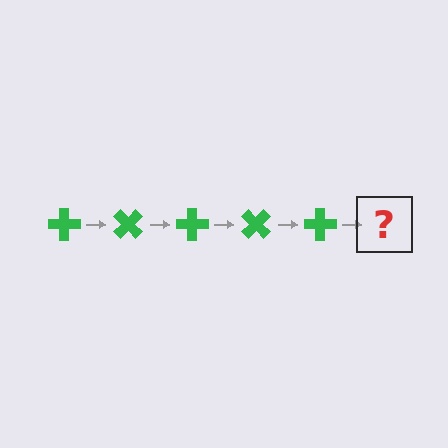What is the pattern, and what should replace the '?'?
The pattern is that the cross rotates 45 degrees each step. The '?' should be a green cross rotated 225 degrees.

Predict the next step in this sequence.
The next step is a green cross rotated 225 degrees.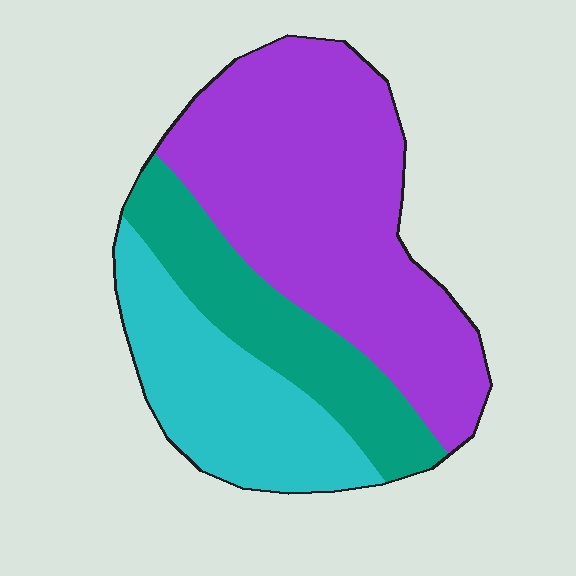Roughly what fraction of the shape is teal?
Teal takes up between a sixth and a third of the shape.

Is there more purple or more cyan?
Purple.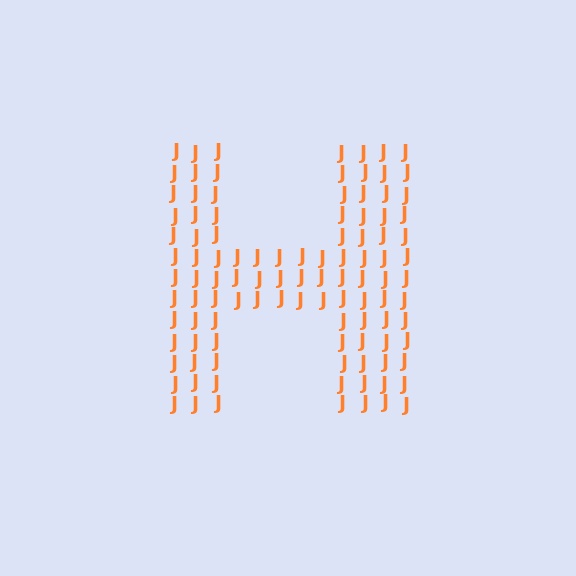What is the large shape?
The large shape is the letter H.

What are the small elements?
The small elements are letter J's.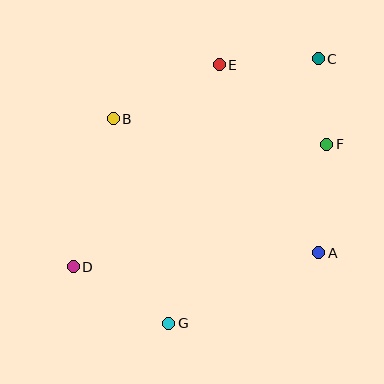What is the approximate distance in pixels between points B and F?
The distance between B and F is approximately 215 pixels.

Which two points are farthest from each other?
Points C and D are farthest from each other.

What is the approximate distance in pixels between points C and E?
The distance between C and E is approximately 99 pixels.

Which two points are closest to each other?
Points C and F are closest to each other.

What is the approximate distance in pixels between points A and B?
The distance between A and B is approximately 245 pixels.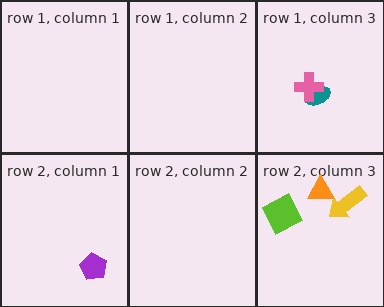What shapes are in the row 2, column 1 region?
The purple pentagon.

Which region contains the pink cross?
The row 1, column 3 region.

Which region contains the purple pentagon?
The row 2, column 1 region.